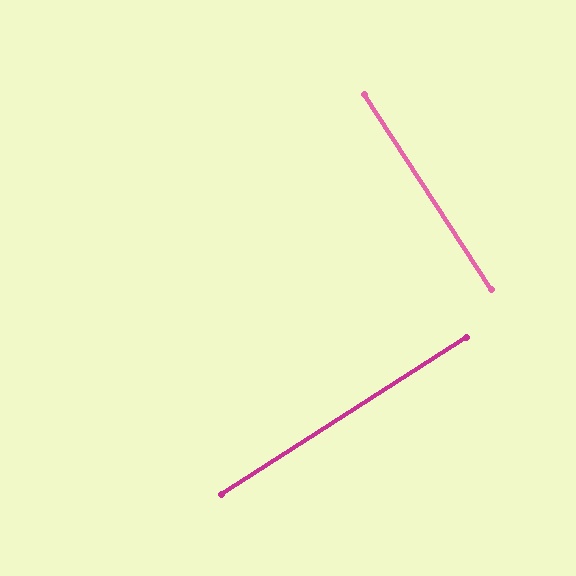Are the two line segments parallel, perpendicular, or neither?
Perpendicular — they meet at approximately 89°.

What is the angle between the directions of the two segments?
Approximately 89 degrees.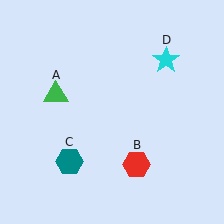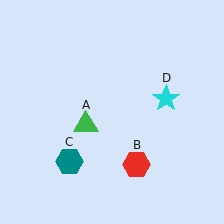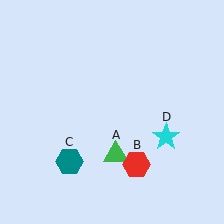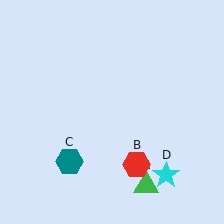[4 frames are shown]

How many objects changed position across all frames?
2 objects changed position: green triangle (object A), cyan star (object D).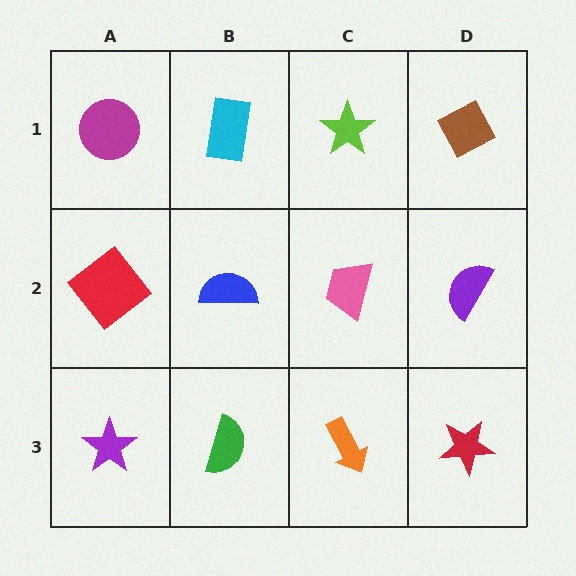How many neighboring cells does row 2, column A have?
3.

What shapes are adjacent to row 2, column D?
A brown diamond (row 1, column D), a red star (row 3, column D), a pink trapezoid (row 2, column C).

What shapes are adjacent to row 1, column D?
A purple semicircle (row 2, column D), a lime star (row 1, column C).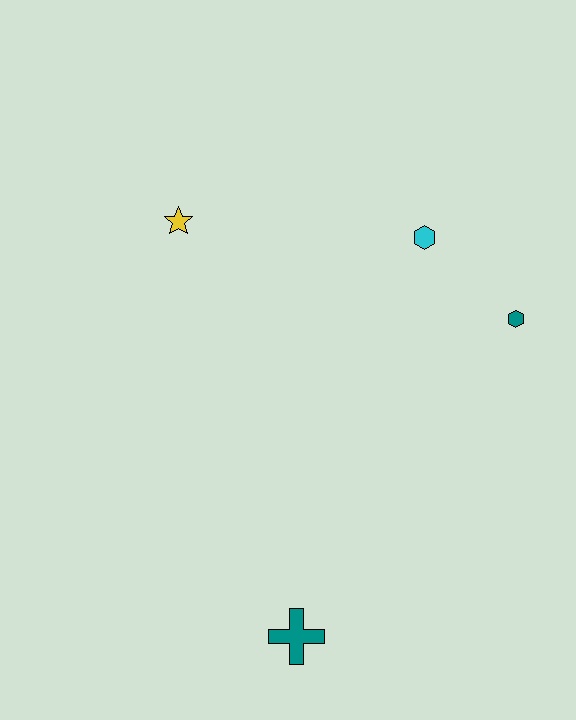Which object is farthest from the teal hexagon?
The teal cross is farthest from the teal hexagon.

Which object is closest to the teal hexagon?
The cyan hexagon is closest to the teal hexagon.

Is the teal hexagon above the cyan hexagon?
No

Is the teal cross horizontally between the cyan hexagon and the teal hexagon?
No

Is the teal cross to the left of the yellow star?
No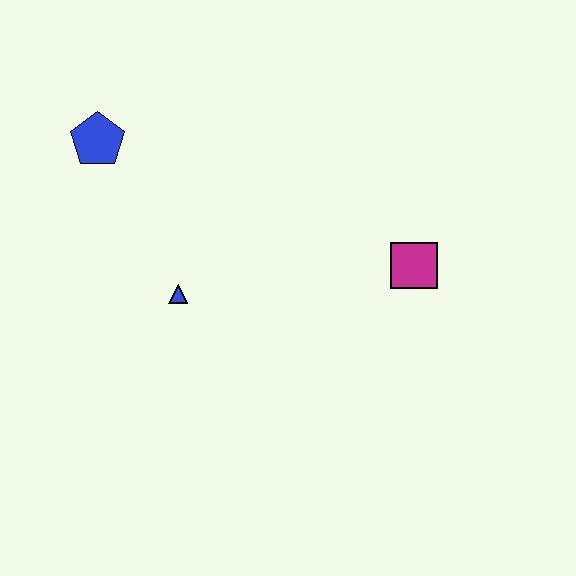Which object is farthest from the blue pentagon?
The magenta square is farthest from the blue pentagon.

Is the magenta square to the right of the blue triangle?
Yes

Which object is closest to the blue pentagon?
The blue triangle is closest to the blue pentagon.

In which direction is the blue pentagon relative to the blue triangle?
The blue pentagon is above the blue triangle.